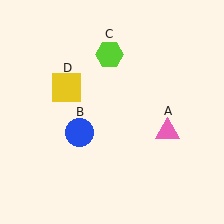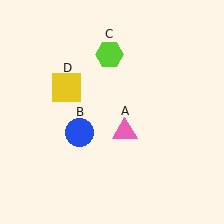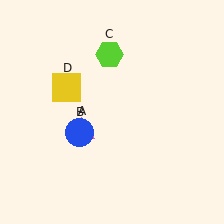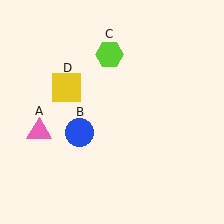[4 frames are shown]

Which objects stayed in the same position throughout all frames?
Blue circle (object B) and lime hexagon (object C) and yellow square (object D) remained stationary.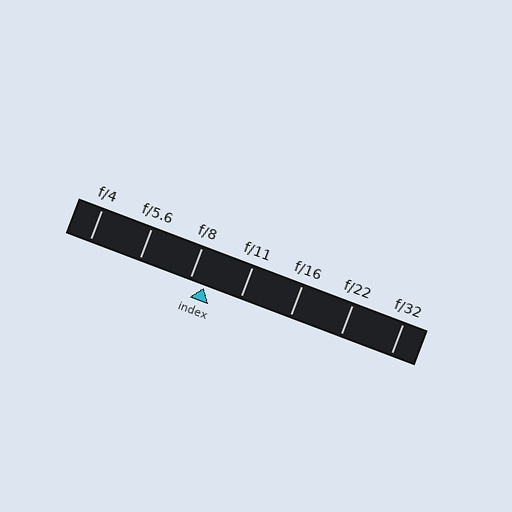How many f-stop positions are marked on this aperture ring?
There are 7 f-stop positions marked.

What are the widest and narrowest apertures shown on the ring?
The widest aperture shown is f/4 and the narrowest is f/32.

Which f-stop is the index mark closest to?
The index mark is closest to f/8.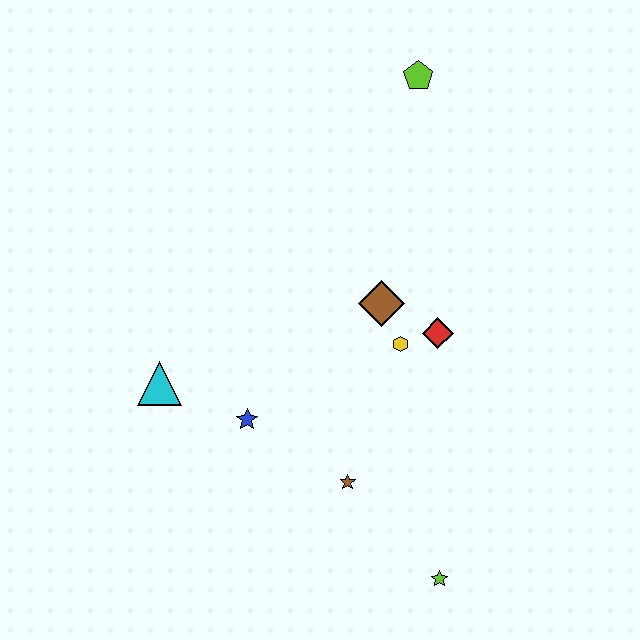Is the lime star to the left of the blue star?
No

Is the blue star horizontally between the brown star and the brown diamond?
No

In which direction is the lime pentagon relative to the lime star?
The lime pentagon is above the lime star.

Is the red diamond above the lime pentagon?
No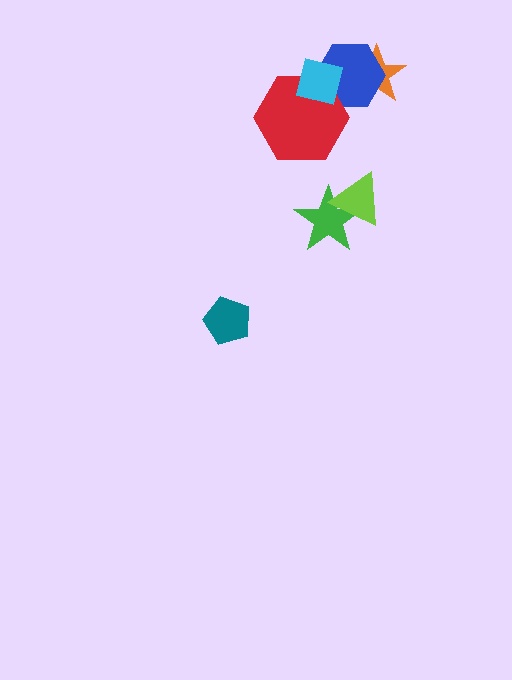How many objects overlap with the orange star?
1 object overlaps with the orange star.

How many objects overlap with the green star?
1 object overlaps with the green star.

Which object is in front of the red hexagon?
The cyan square is in front of the red hexagon.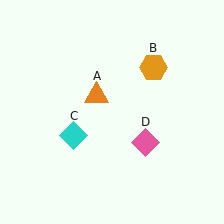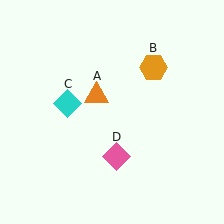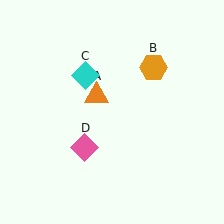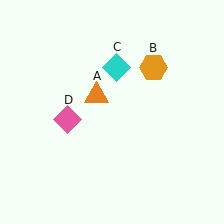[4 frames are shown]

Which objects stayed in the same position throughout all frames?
Orange triangle (object A) and orange hexagon (object B) remained stationary.